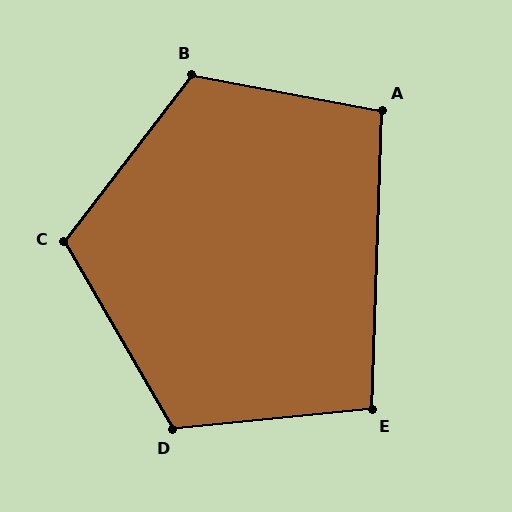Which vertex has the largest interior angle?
B, at approximately 117 degrees.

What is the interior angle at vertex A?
Approximately 99 degrees (obtuse).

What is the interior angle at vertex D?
Approximately 114 degrees (obtuse).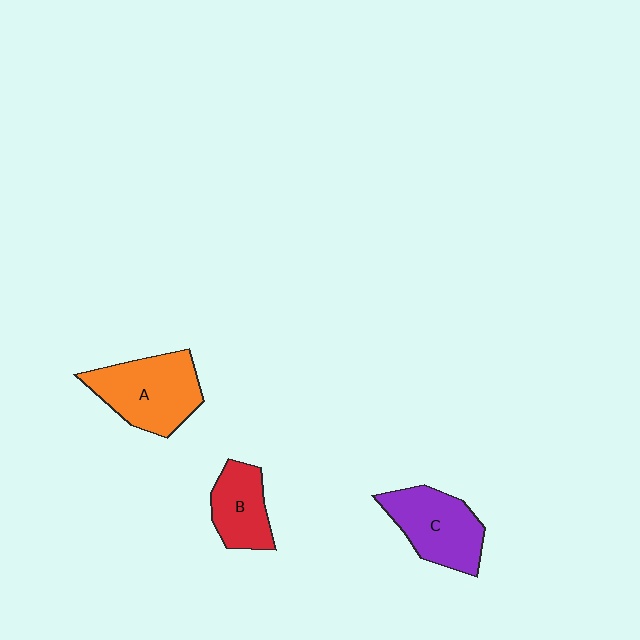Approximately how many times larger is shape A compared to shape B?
Approximately 1.6 times.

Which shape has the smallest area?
Shape B (red).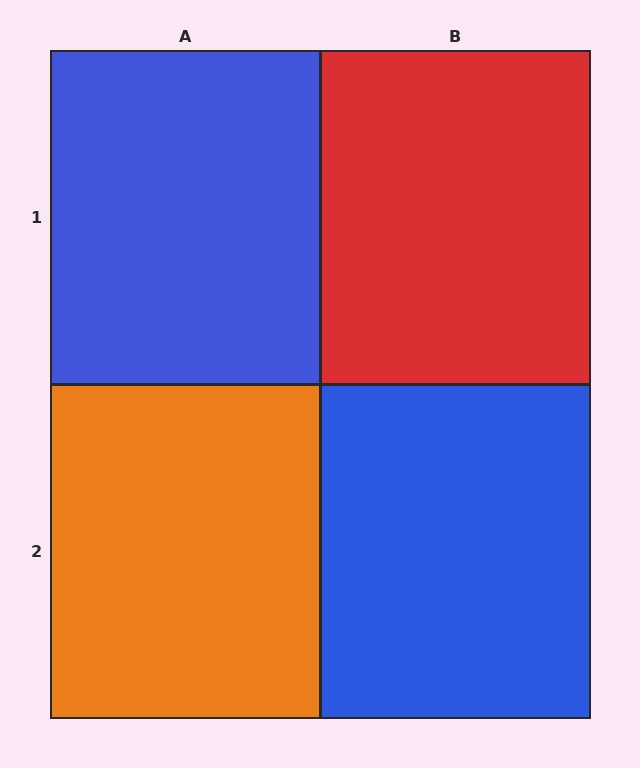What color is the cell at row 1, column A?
Blue.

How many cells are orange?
1 cell is orange.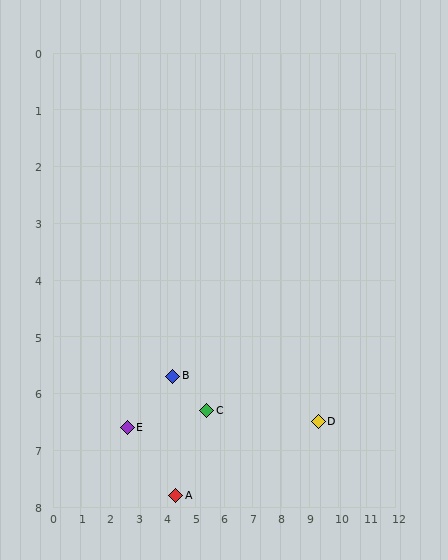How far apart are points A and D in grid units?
Points A and D are about 5.2 grid units apart.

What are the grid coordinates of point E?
Point E is at approximately (2.6, 6.6).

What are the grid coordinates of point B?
Point B is at approximately (4.2, 5.7).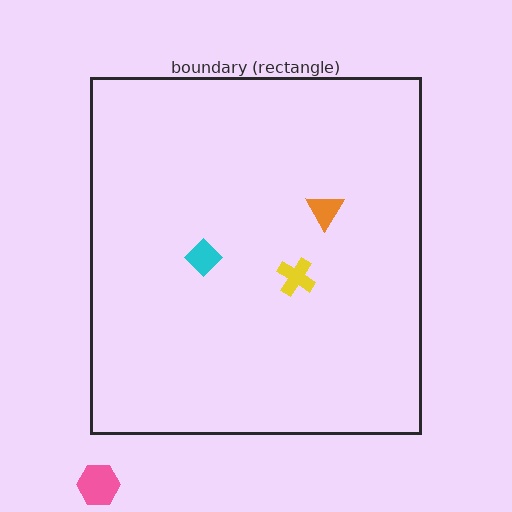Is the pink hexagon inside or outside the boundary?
Outside.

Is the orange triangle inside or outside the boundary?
Inside.